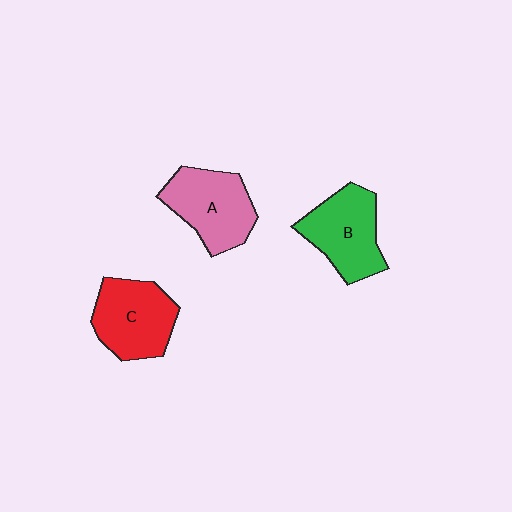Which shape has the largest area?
Shape A (pink).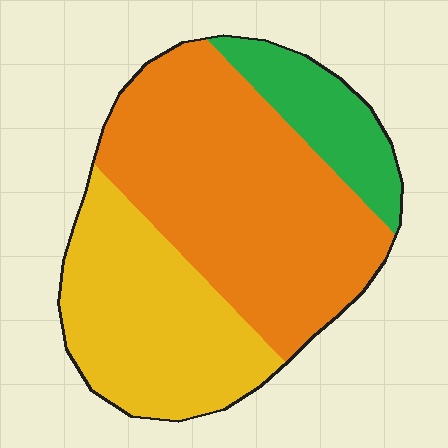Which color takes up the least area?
Green, at roughly 15%.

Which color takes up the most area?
Orange, at roughly 50%.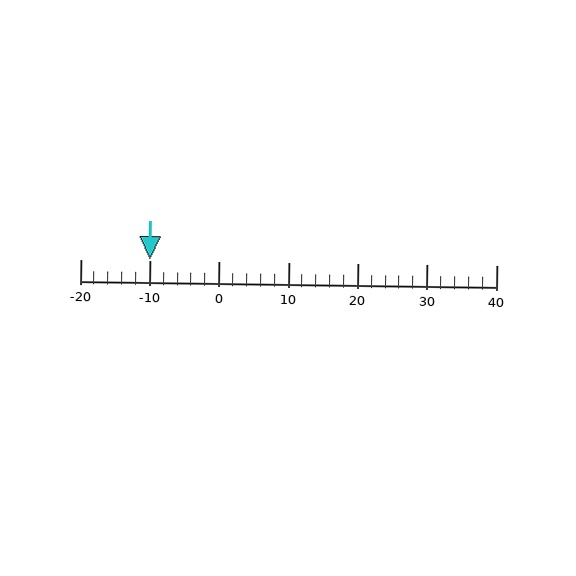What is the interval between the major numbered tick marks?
The major tick marks are spaced 10 units apart.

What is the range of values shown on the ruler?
The ruler shows values from -20 to 40.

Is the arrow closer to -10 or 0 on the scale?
The arrow is closer to -10.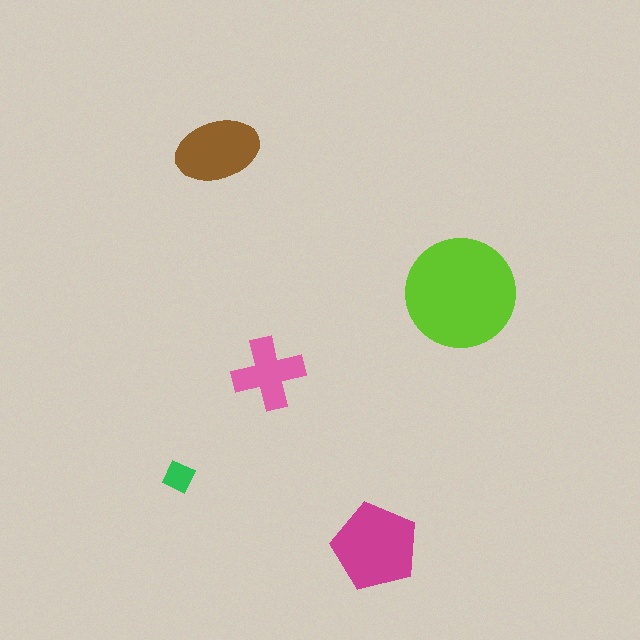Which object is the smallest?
The green diamond.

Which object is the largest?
The lime circle.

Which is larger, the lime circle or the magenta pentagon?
The lime circle.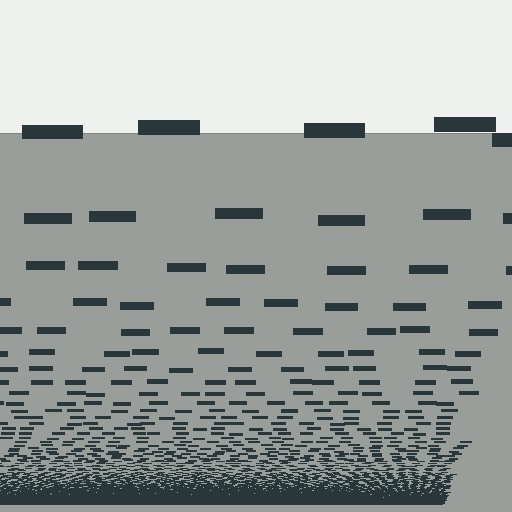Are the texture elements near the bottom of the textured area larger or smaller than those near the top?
Smaller. The gradient is inverted — elements near the bottom are smaller and denser.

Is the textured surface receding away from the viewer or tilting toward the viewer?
The surface appears to tilt toward the viewer. Texture elements get larger and sparser toward the top.